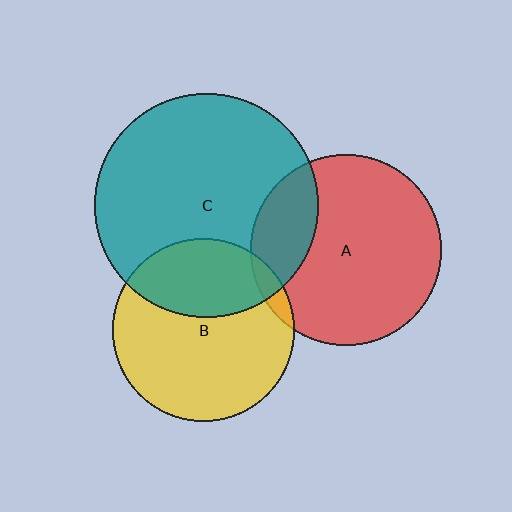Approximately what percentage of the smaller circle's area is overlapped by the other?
Approximately 20%.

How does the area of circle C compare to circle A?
Approximately 1.4 times.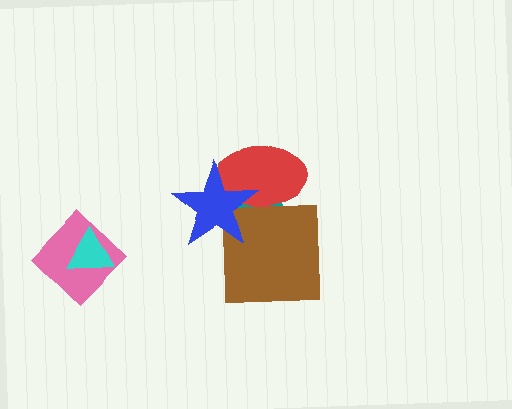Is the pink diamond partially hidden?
Yes, it is partially covered by another shape.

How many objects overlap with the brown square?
3 objects overlap with the brown square.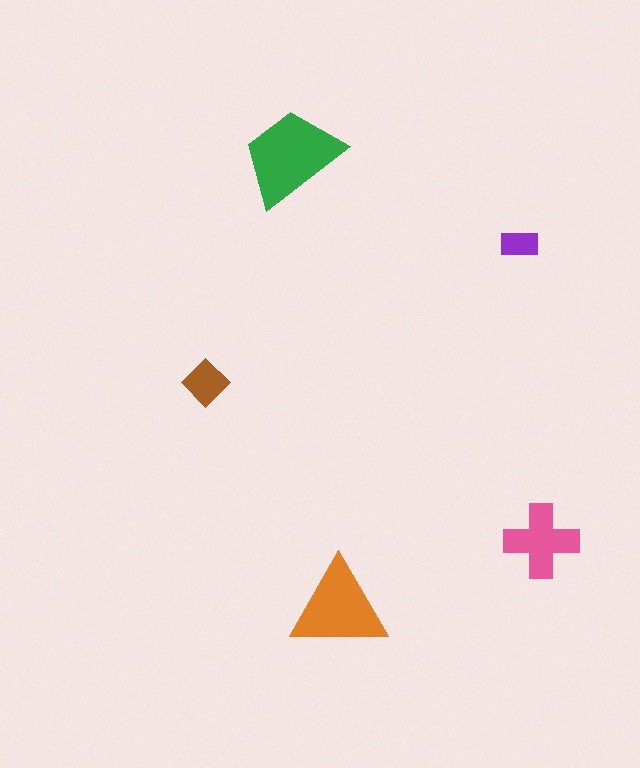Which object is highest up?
The green trapezoid is topmost.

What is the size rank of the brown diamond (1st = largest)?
4th.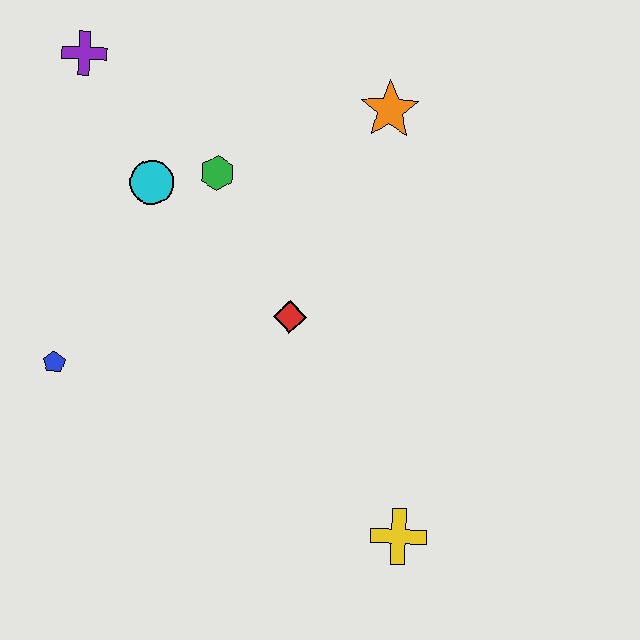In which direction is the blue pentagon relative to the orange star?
The blue pentagon is to the left of the orange star.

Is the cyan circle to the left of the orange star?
Yes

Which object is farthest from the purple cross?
The yellow cross is farthest from the purple cross.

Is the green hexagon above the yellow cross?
Yes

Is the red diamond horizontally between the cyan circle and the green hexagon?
No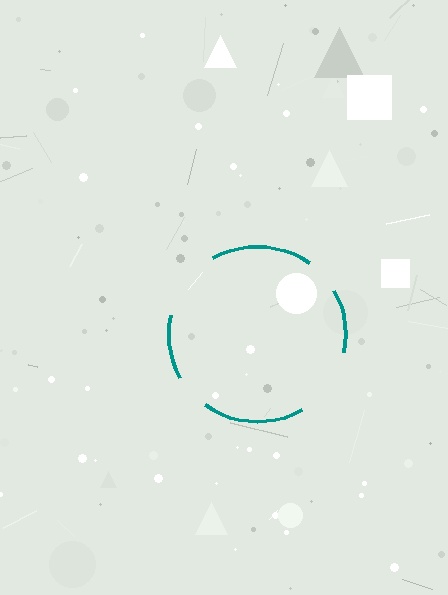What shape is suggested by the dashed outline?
The dashed outline suggests a circle.